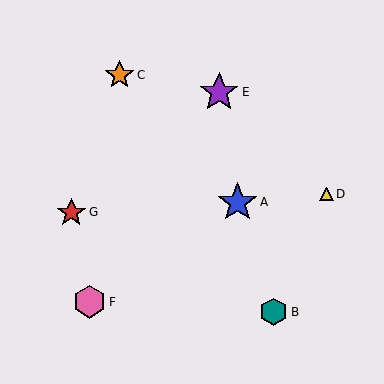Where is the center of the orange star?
The center of the orange star is at (120, 75).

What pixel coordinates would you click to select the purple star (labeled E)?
Click at (219, 92) to select the purple star E.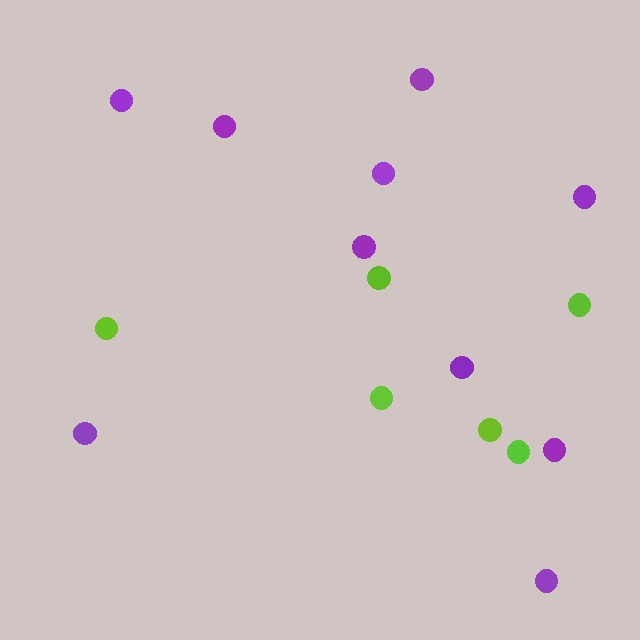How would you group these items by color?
There are 2 groups: one group of lime circles (6) and one group of purple circles (10).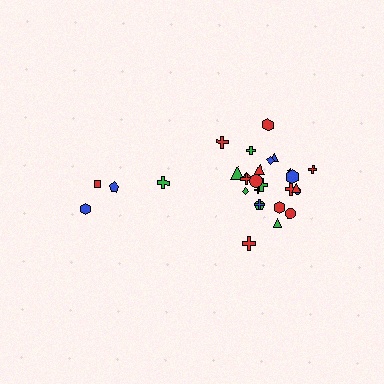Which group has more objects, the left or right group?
The right group.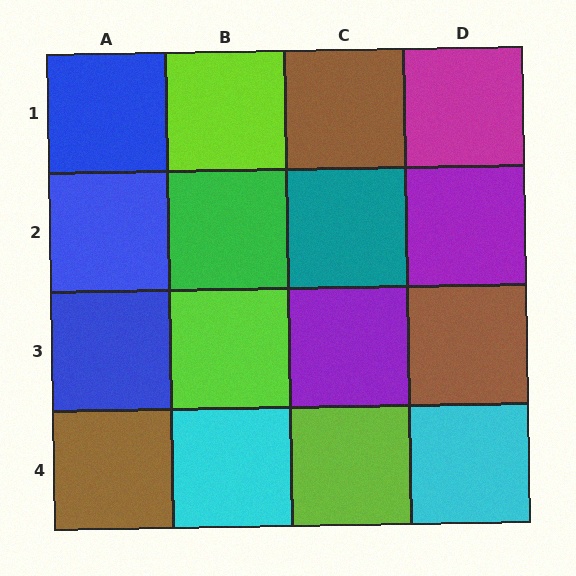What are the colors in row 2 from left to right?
Blue, green, teal, purple.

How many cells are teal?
1 cell is teal.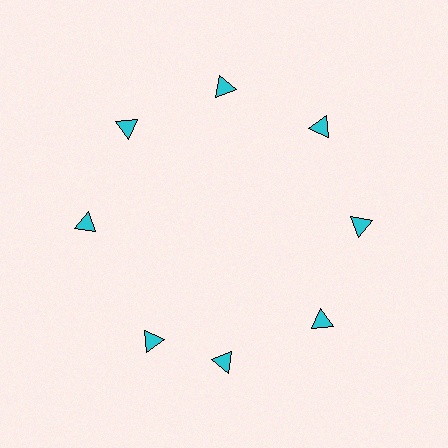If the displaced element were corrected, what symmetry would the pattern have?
It would have 8-fold rotational symmetry — the pattern would map onto itself every 45 degrees.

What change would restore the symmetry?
The symmetry would be restored by rotating it back into even spacing with its neighbors so that all 8 triangles sit at equal angles and equal distance from the center.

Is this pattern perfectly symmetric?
No. The 8 cyan triangles are arranged in a ring, but one element near the 8 o'clock position is rotated out of alignment along the ring, breaking the 8-fold rotational symmetry.